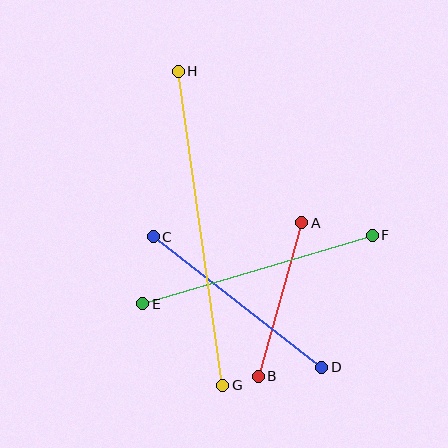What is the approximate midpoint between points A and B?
The midpoint is at approximately (280, 299) pixels.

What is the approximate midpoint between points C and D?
The midpoint is at approximately (238, 302) pixels.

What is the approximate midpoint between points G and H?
The midpoint is at approximately (201, 228) pixels.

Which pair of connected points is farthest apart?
Points G and H are farthest apart.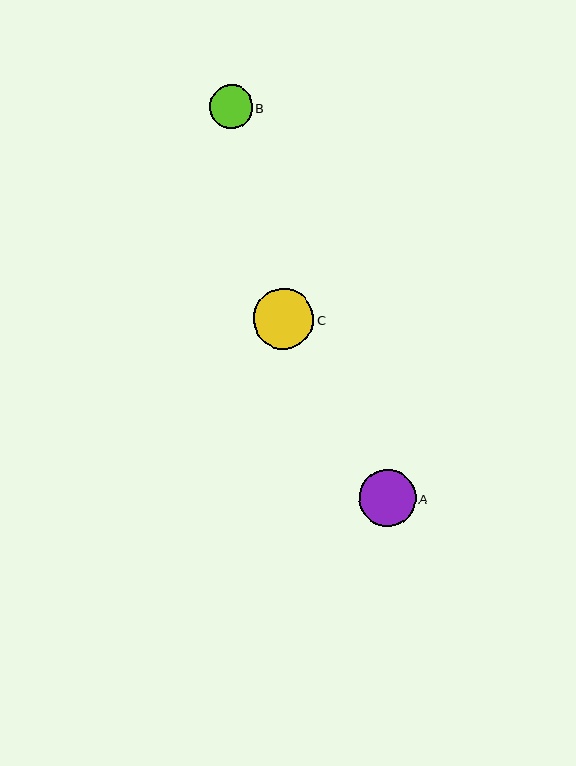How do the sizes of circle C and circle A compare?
Circle C and circle A are approximately the same size.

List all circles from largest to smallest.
From largest to smallest: C, A, B.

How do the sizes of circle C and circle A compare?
Circle C and circle A are approximately the same size.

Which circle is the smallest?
Circle B is the smallest with a size of approximately 43 pixels.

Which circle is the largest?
Circle C is the largest with a size of approximately 60 pixels.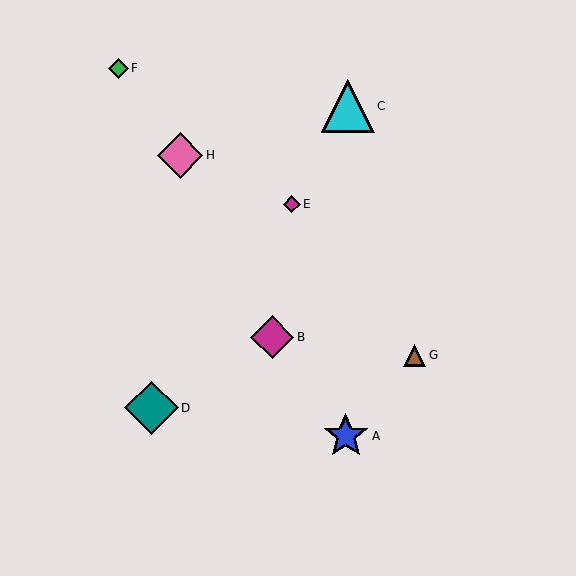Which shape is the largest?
The teal diamond (labeled D) is the largest.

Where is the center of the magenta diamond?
The center of the magenta diamond is at (292, 204).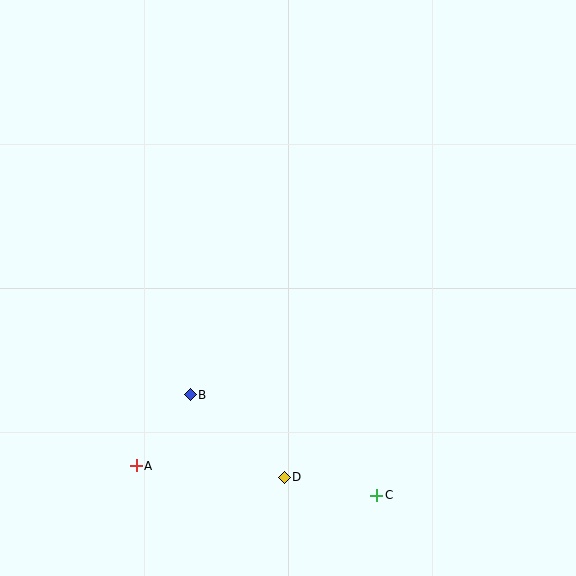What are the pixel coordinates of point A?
Point A is at (136, 466).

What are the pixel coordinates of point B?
Point B is at (190, 395).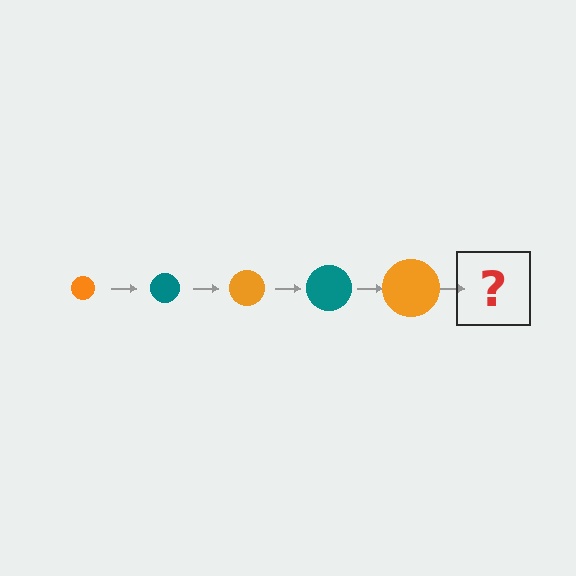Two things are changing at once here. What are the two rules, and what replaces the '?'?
The two rules are that the circle grows larger each step and the color cycles through orange and teal. The '?' should be a teal circle, larger than the previous one.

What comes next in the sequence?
The next element should be a teal circle, larger than the previous one.